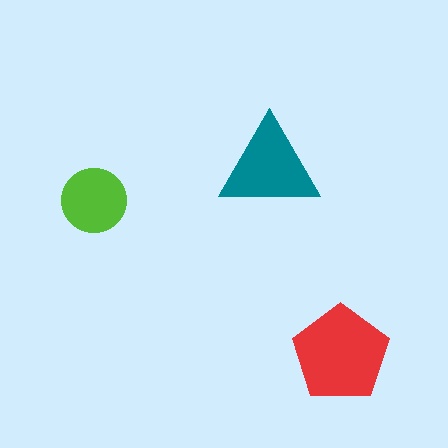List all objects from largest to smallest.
The red pentagon, the teal triangle, the lime circle.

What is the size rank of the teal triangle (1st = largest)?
2nd.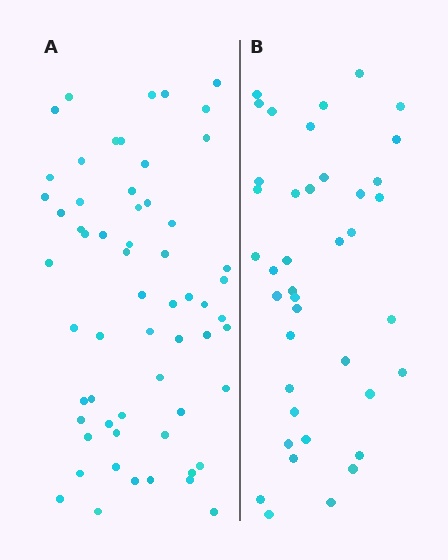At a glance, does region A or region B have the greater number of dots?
Region A (the left region) has more dots.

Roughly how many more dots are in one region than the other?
Region A has approximately 20 more dots than region B.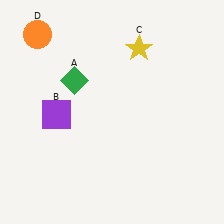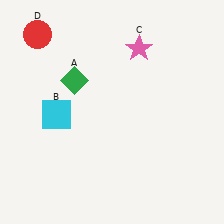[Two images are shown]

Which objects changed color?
B changed from purple to cyan. C changed from yellow to pink. D changed from orange to red.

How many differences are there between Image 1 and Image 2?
There are 3 differences between the two images.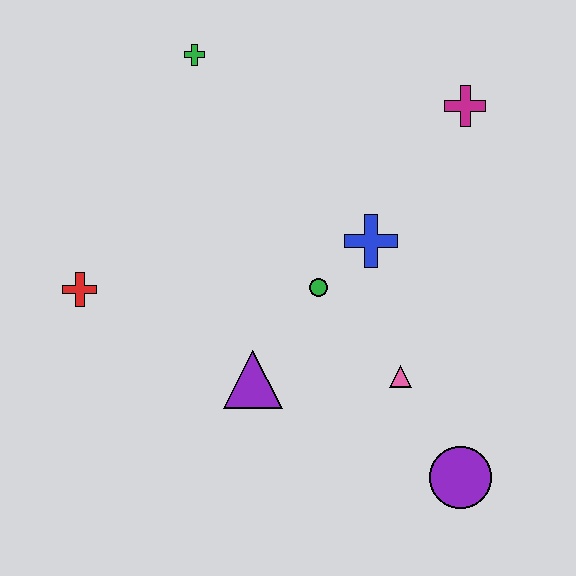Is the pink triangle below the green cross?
Yes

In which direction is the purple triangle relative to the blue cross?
The purple triangle is below the blue cross.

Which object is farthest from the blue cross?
The red cross is farthest from the blue cross.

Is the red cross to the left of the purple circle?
Yes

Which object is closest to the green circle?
The blue cross is closest to the green circle.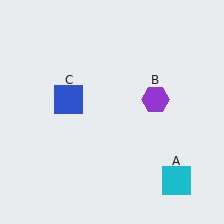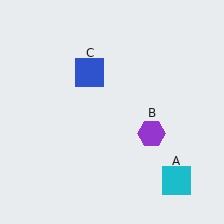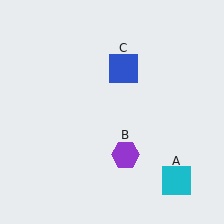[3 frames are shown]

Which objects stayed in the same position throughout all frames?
Cyan square (object A) remained stationary.